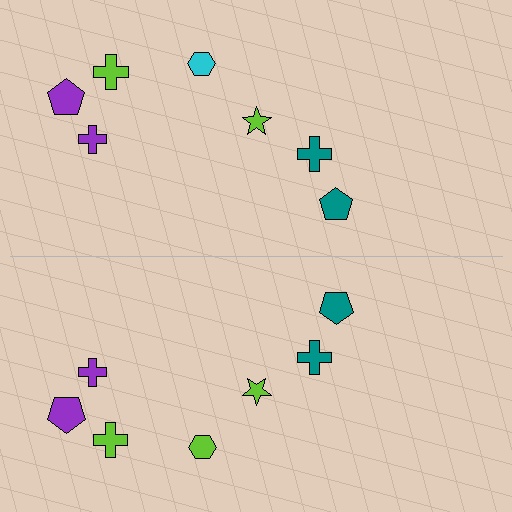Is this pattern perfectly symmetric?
No, the pattern is not perfectly symmetric. The lime hexagon on the bottom side breaks the symmetry — its mirror counterpart is cyan.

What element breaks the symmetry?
The lime hexagon on the bottom side breaks the symmetry — its mirror counterpart is cyan.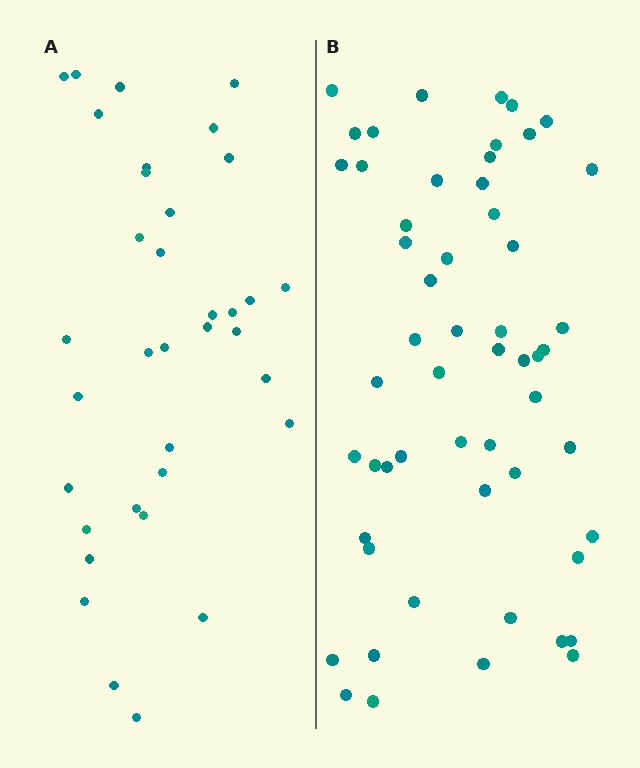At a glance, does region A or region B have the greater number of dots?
Region B (the right region) has more dots.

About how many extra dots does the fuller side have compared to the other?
Region B has approximately 20 more dots than region A.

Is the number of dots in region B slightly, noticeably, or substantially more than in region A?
Region B has substantially more. The ratio is roughly 1.6 to 1.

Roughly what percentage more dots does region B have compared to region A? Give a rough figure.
About 55% more.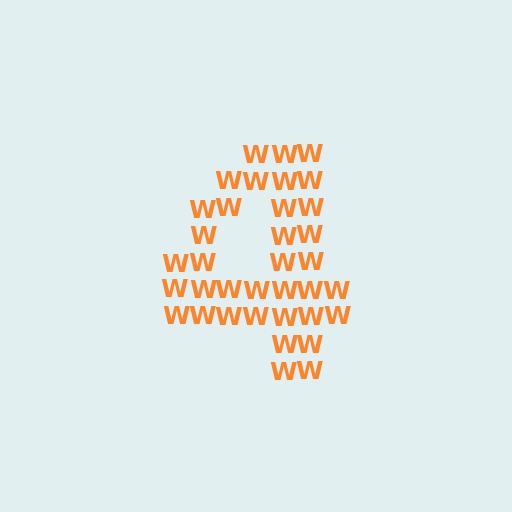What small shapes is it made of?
It is made of small letter W's.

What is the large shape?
The large shape is the digit 4.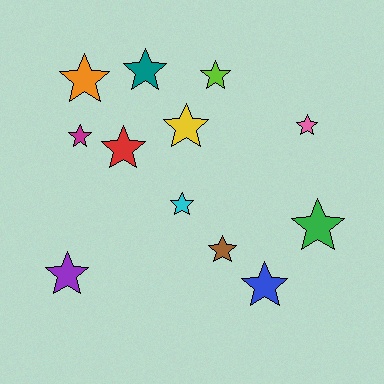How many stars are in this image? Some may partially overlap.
There are 12 stars.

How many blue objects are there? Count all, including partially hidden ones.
There is 1 blue object.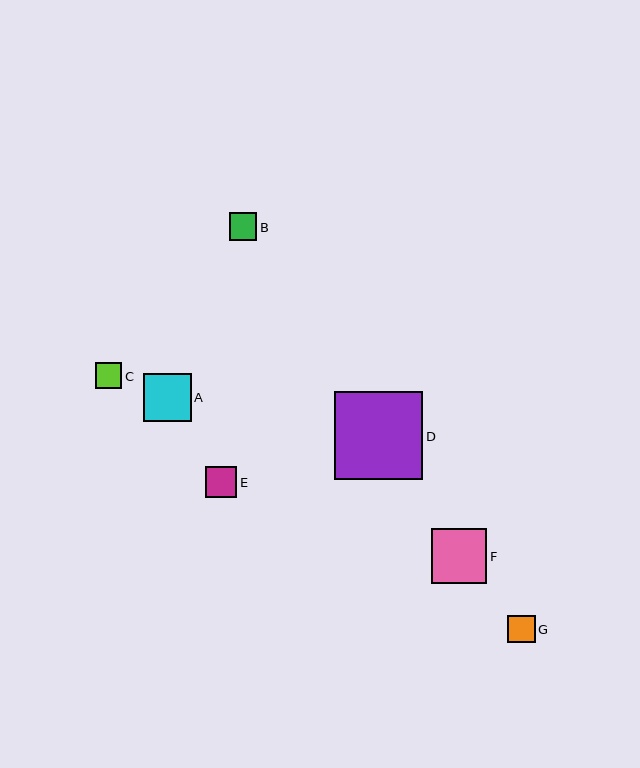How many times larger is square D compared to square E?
Square D is approximately 2.9 times the size of square E.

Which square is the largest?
Square D is the largest with a size of approximately 88 pixels.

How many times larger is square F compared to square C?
Square F is approximately 2.1 times the size of square C.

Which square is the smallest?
Square C is the smallest with a size of approximately 27 pixels.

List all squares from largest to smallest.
From largest to smallest: D, F, A, E, G, B, C.